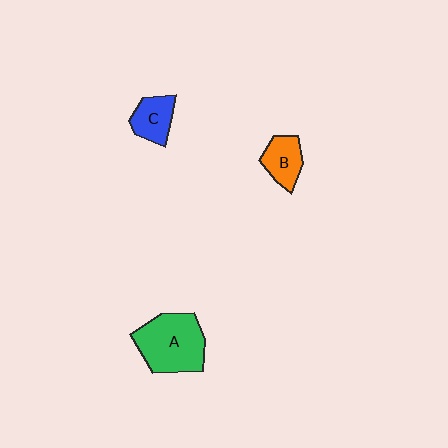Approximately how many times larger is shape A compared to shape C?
Approximately 2.1 times.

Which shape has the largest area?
Shape A (green).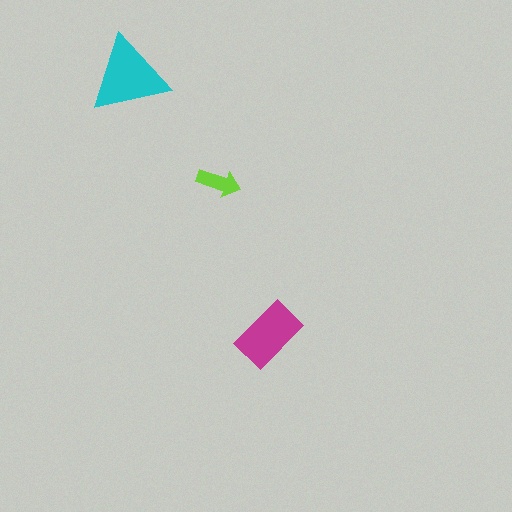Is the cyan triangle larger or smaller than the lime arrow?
Larger.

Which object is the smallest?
The lime arrow.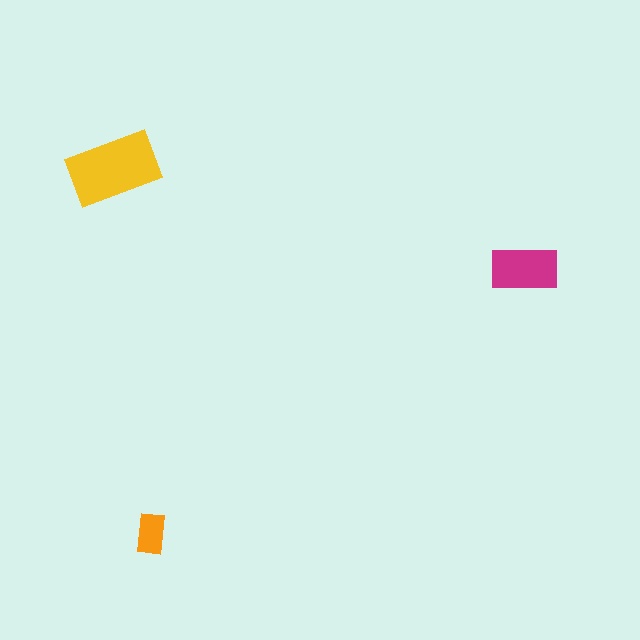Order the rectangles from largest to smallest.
the yellow one, the magenta one, the orange one.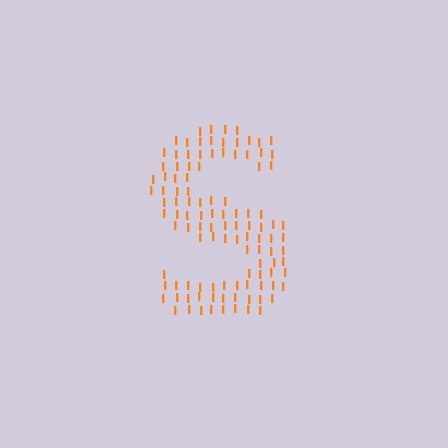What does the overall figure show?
The overall figure shows the letter S.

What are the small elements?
The small elements are letter I's.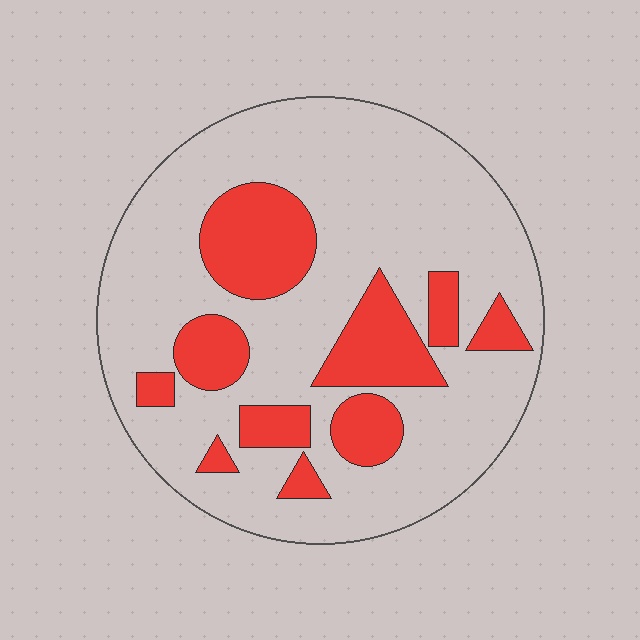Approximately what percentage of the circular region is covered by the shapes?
Approximately 25%.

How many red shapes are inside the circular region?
10.